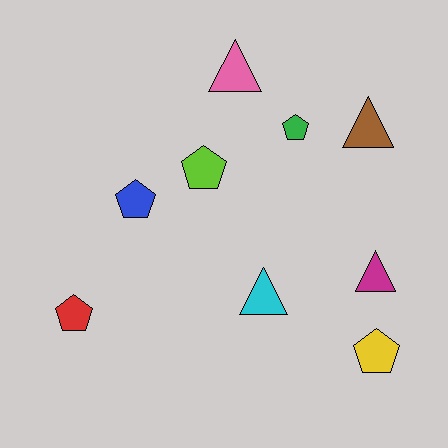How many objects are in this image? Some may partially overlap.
There are 9 objects.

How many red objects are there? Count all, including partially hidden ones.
There is 1 red object.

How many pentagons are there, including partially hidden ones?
There are 5 pentagons.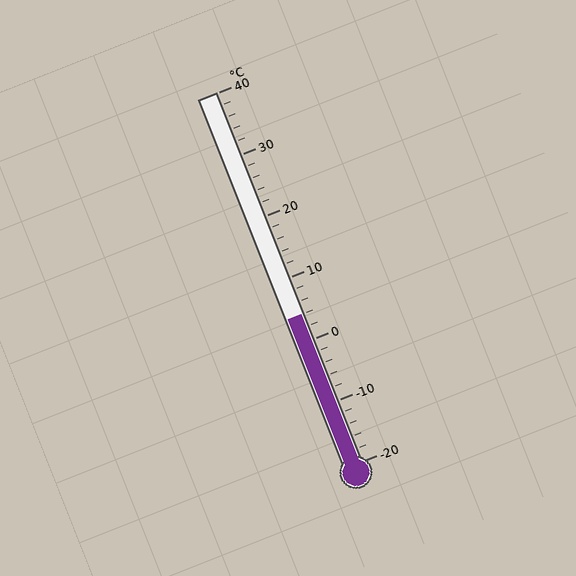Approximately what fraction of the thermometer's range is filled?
The thermometer is filled to approximately 40% of its range.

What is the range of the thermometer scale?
The thermometer scale ranges from -20°C to 40°C.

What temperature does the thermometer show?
The thermometer shows approximately 4°C.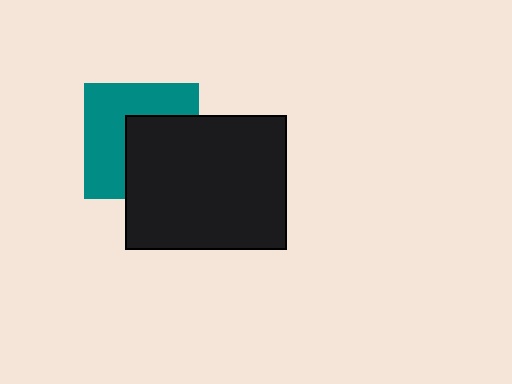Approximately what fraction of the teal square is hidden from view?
Roughly 46% of the teal square is hidden behind the black rectangle.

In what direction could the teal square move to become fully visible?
The teal square could move toward the upper-left. That would shift it out from behind the black rectangle entirely.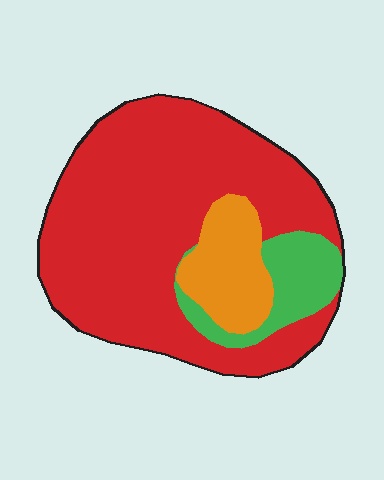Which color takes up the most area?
Red, at roughly 75%.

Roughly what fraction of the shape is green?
Green covers around 10% of the shape.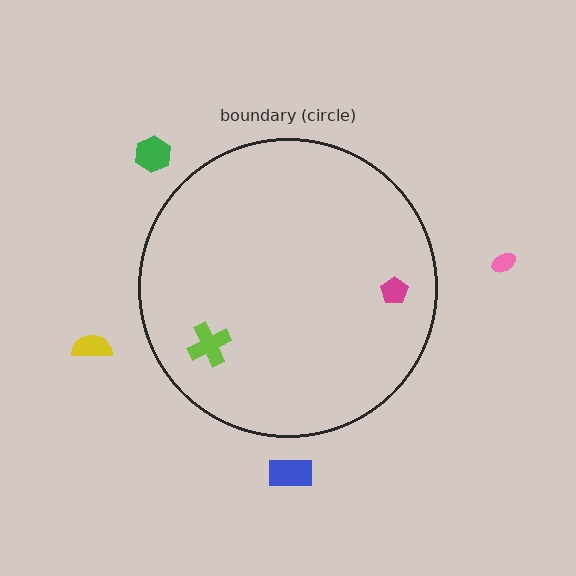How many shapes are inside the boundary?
2 inside, 4 outside.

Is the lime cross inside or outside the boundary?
Inside.